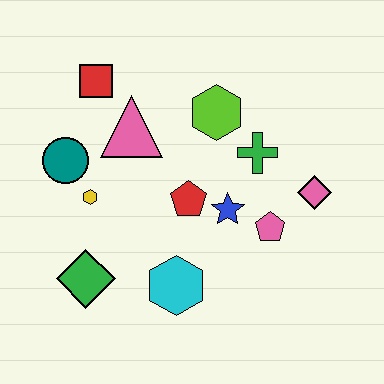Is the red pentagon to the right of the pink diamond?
No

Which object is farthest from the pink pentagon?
The red square is farthest from the pink pentagon.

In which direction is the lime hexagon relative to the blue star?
The lime hexagon is above the blue star.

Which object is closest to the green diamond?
The yellow hexagon is closest to the green diamond.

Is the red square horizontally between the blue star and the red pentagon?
No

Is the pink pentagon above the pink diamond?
No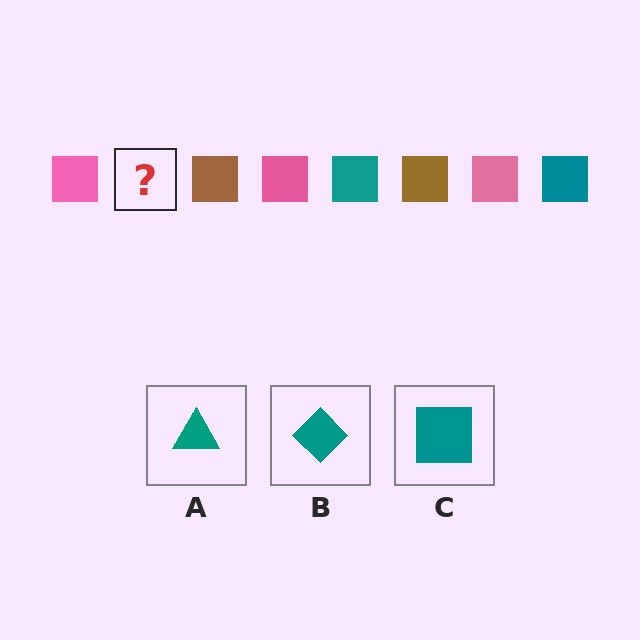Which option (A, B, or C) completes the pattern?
C.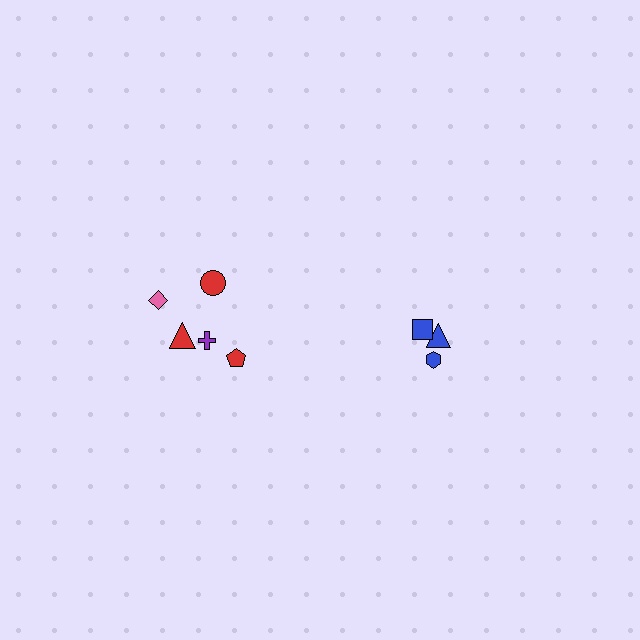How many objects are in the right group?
There are 3 objects.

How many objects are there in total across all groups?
There are 8 objects.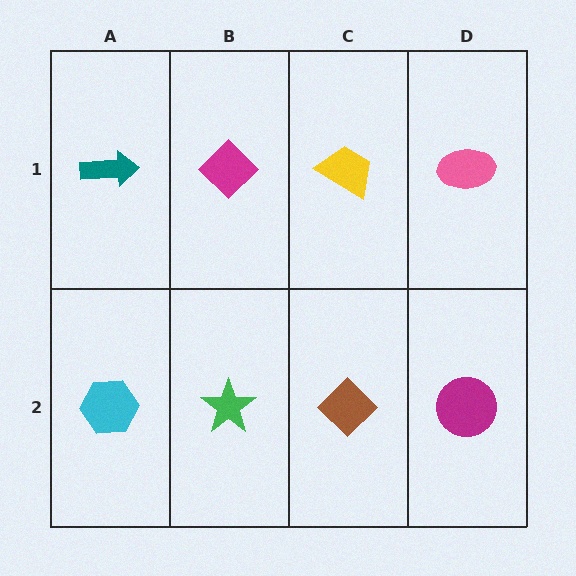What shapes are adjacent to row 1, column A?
A cyan hexagon (row 2, column A), a magenta diamond (row 1, column B).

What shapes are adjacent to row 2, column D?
A pink ellipse (row 1, column D), a brown diamond (row 2, column C).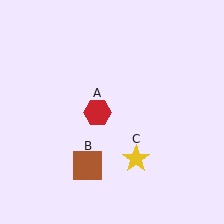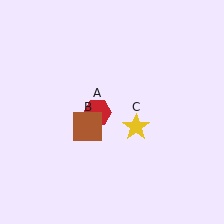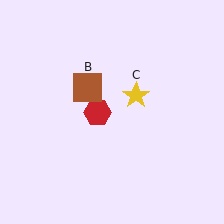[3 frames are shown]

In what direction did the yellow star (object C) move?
The yellow star (object C) moved up.